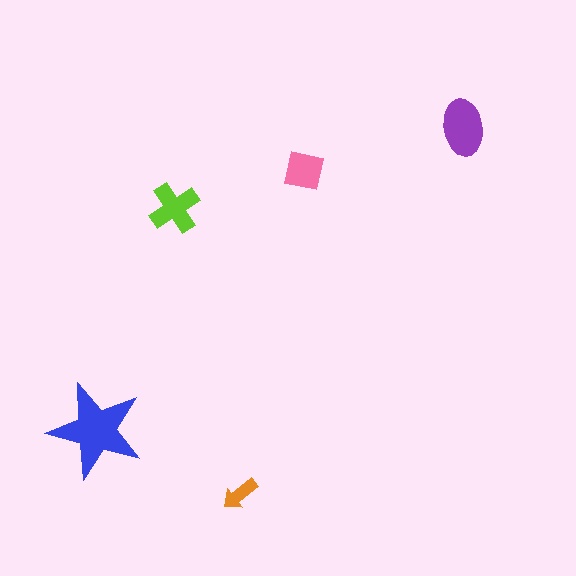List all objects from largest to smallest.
The blue star, the purple ellipse, the lime cross, the pink square, the orange arrow.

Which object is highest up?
The purple ellipse is topmost.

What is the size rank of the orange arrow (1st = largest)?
5th.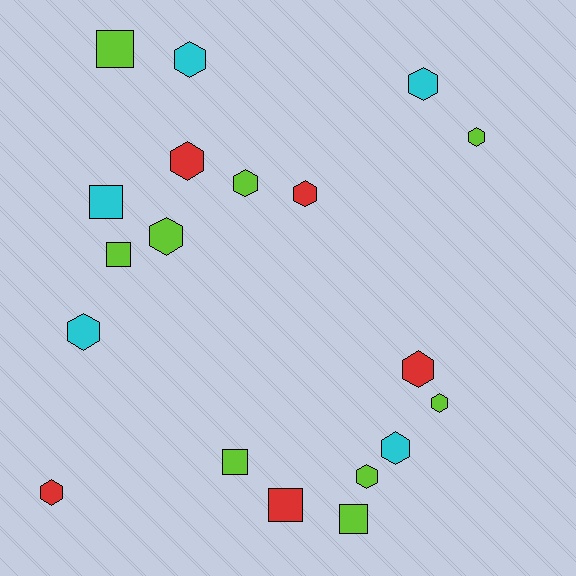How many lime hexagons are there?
There are 5 lime hexagons.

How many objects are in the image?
There are 19 objects.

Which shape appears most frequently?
Hexagon, with 13 objects.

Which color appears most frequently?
Lime, with 9 objects.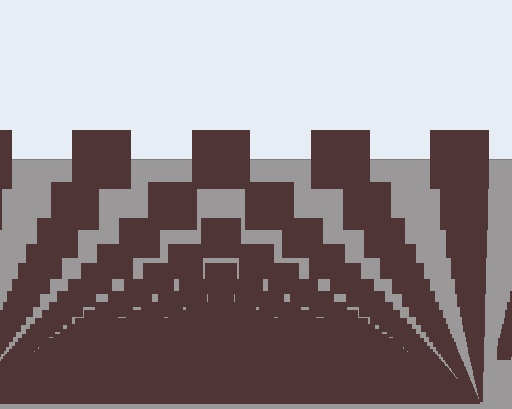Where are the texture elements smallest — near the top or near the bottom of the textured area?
Near the bottom.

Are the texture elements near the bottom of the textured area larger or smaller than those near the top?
Smaller. The gradient is inverted — elements near the bottom are smaller and denser.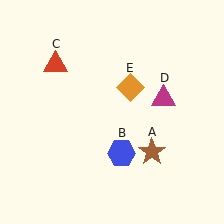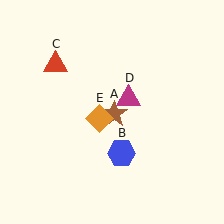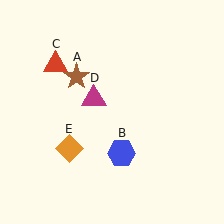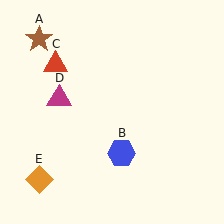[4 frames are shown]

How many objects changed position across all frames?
3 objects changed position: brown star (object A), magenta triangle (object D), orange diamond (object E).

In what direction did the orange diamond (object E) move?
The orange diamond (object E) moved down and to the left.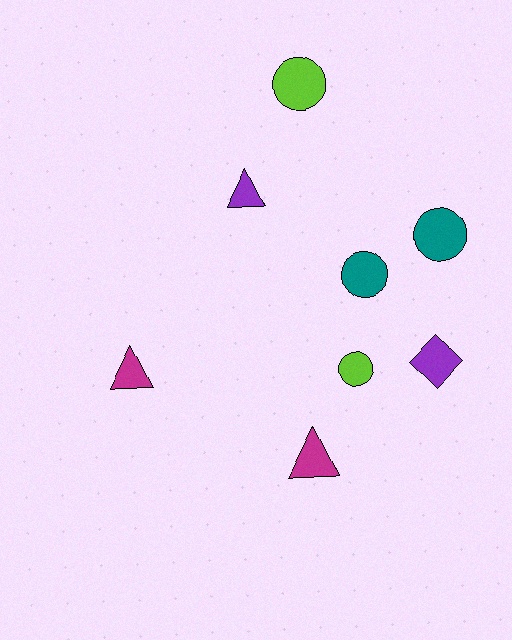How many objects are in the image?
There are 8 objects.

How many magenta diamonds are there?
There are no magenta diamonds.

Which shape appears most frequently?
Circle, with 4 objects.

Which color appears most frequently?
Purple, with 2 objects.